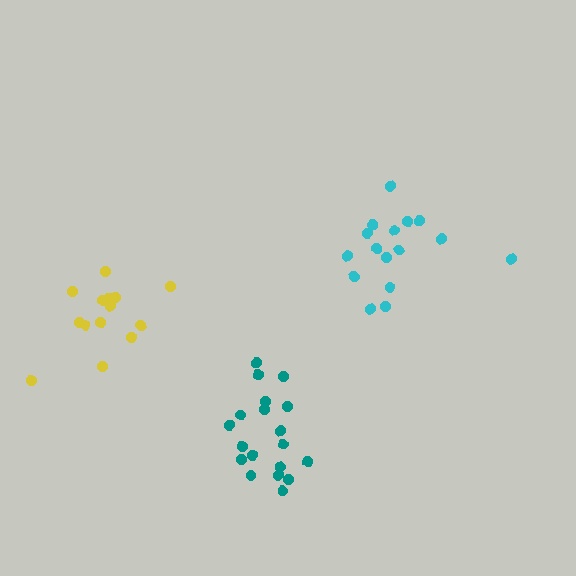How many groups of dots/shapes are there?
There are 3 groups.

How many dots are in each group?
Group 1: 19 dots, Group 2: 14 dots, Group 3: 16 dots (49 total).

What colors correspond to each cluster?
The clusters are colored: teal, yellow, cyan.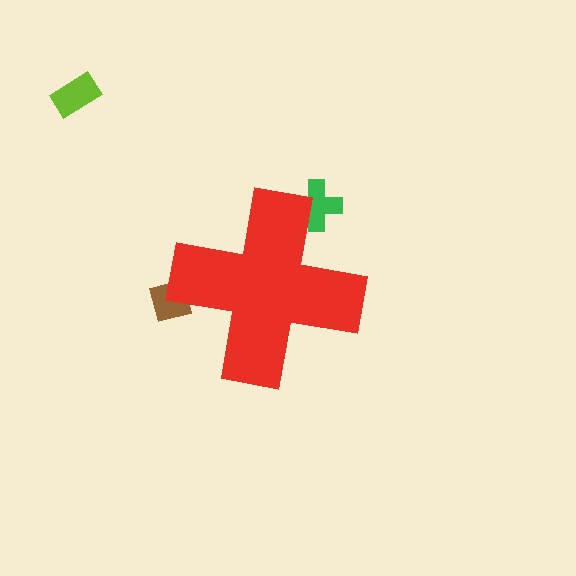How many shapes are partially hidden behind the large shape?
2 shapes are partially hidden.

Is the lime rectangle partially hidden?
No, the lime rectangle is fully visible.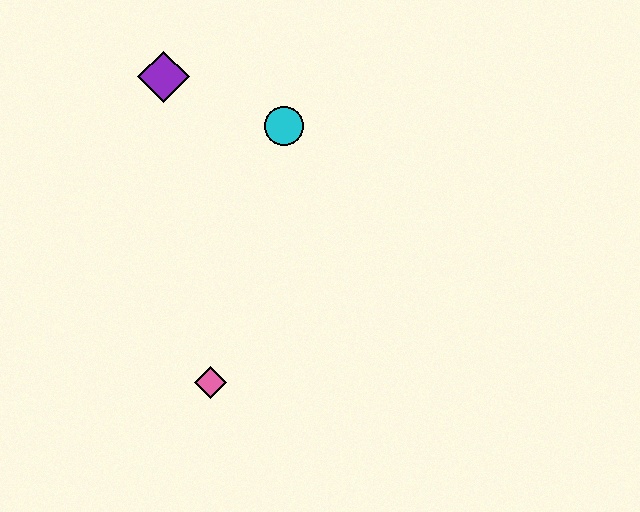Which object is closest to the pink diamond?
The cyan circle is closest to the pink diamond.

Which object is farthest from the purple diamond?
The pink diamond is farthest from the purple diamond.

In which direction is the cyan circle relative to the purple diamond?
The cyan circle is to the right of the purple diamond.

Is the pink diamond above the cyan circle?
No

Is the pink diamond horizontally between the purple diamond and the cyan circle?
Yes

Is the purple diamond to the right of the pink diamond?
No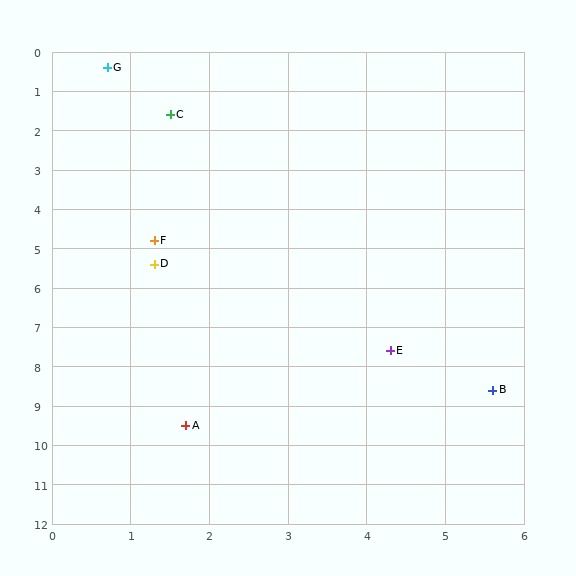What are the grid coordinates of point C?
Point C is at approximately (1.5, 1.6).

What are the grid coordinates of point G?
Point G is at approximately (0.7, 0.4).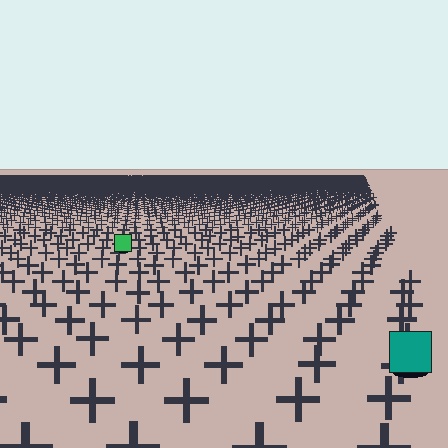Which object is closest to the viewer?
The teal square is closest. The texture marks near it are larger and more spread out.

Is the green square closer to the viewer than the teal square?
No. The teal square is closer — you can tell from the texture gradient: the ground texture is coarser near it.